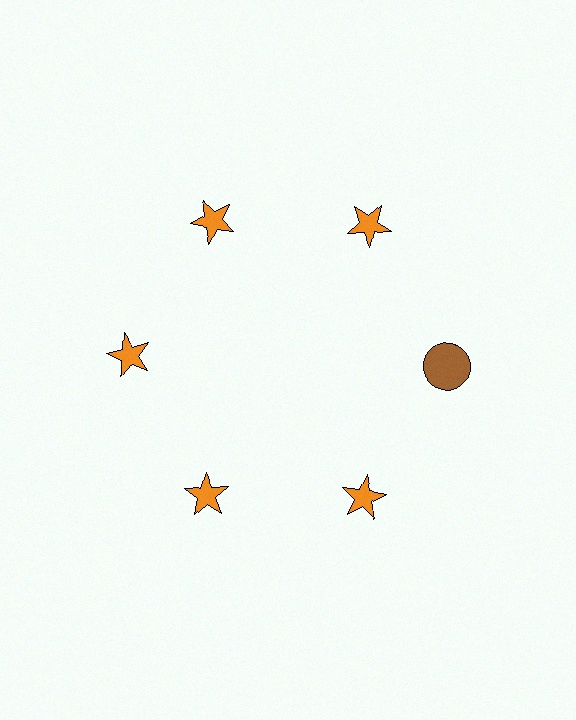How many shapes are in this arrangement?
There are 6 shapes arranged in a ring pattern.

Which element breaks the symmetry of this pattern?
The brown circle at roughly the 3 o'clock position breaks the symmetry. All other shapes are orange stars.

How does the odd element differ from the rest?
It differs in both color (brown instead of orange) and shape (circle instead of star).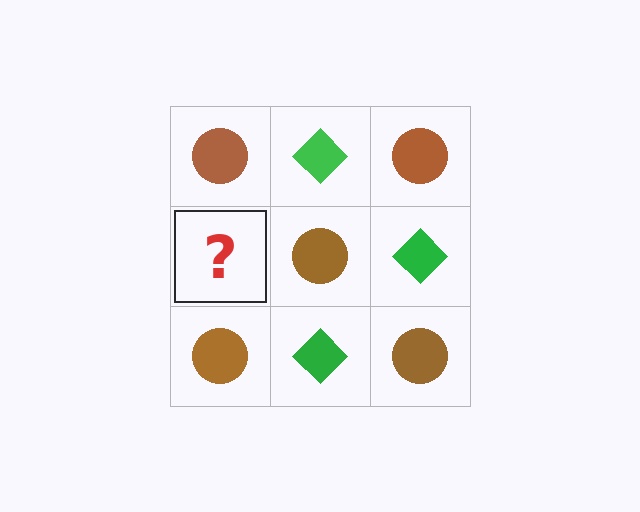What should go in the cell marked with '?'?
The missing cell should contain a green diamond.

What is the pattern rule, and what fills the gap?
The rule is that it alternates brown circle and green diamond in a checkerboard pattern. The gap should be filled with a green diamond.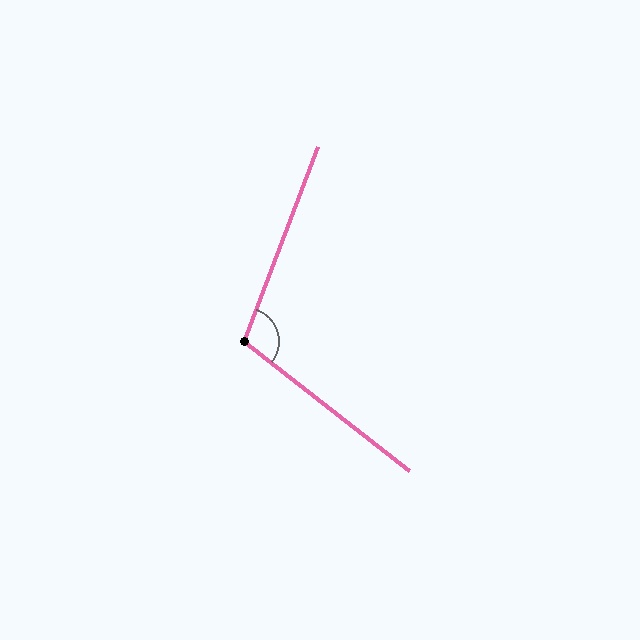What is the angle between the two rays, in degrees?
Approximately 107 degrees.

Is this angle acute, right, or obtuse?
It is obtuse.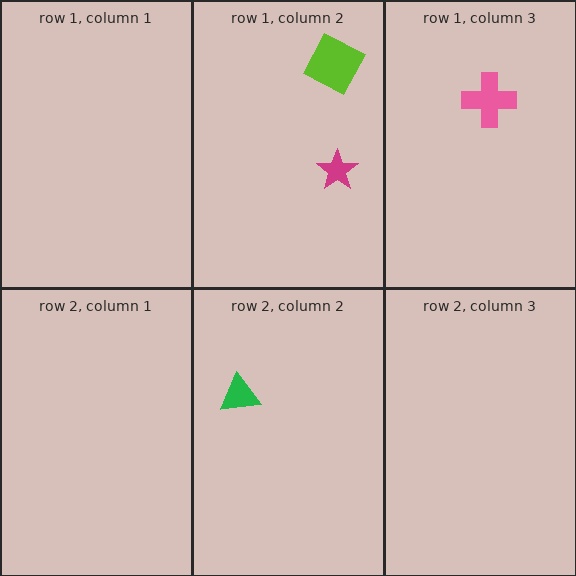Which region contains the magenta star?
The row 1, column 2 region.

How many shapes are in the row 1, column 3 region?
1.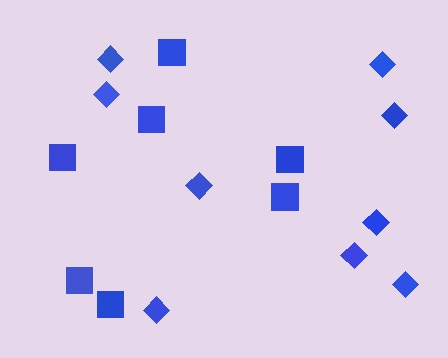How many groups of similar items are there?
There are 2 groups: one group of diamonds (9) and one group of squares (7).